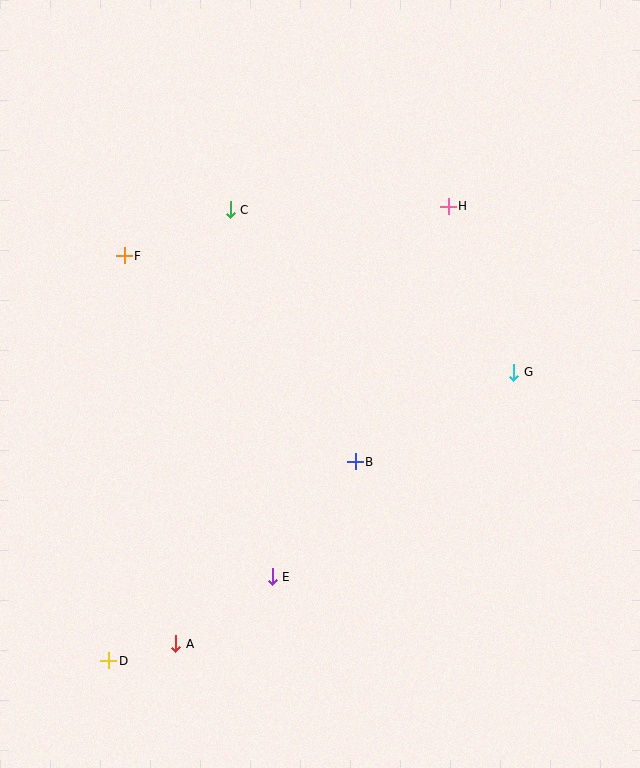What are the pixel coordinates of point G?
Point G is at (514, 372).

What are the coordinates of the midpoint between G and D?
The midpoint between G and D is at (311, 516).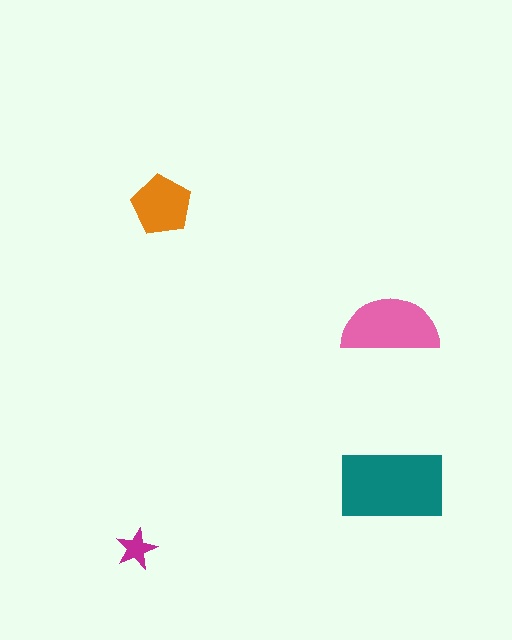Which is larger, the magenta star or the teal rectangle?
The teal rectangle.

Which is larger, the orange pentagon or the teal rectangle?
The teal rectangle.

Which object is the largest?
The teal rectangle.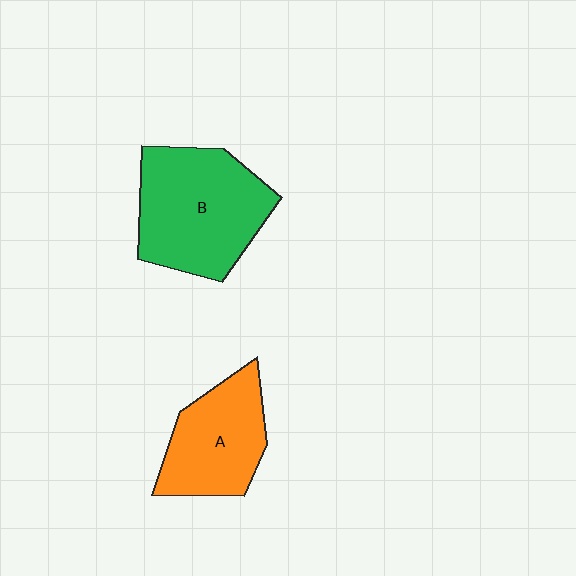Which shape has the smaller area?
Shape A (orange).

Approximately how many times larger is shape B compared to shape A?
Approximately 1.4 times.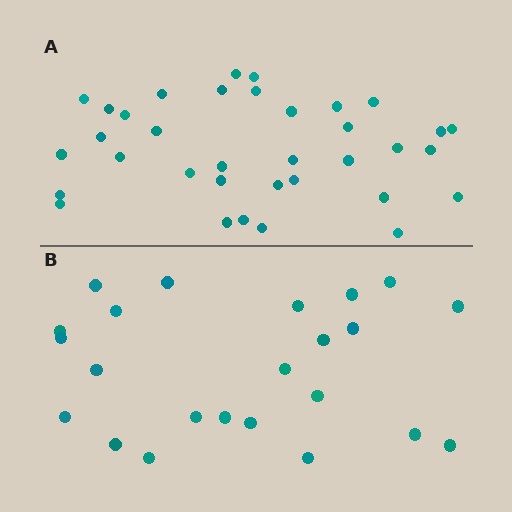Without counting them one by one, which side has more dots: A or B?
Region A (the top region) has more dots.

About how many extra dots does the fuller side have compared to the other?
Region A has roughly 12 or so more dots than region B.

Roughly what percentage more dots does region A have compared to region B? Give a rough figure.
About 50% more.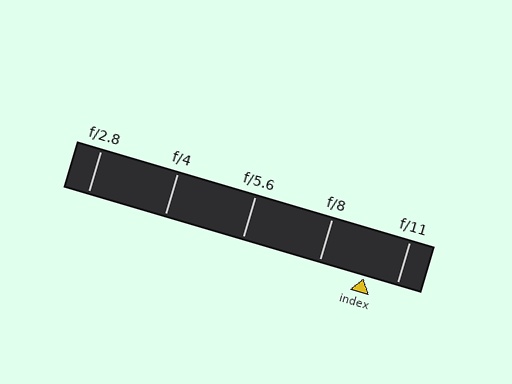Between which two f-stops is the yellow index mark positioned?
The index mark is between f/8 and f/11.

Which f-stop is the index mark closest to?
The index mark is closest to f/11.